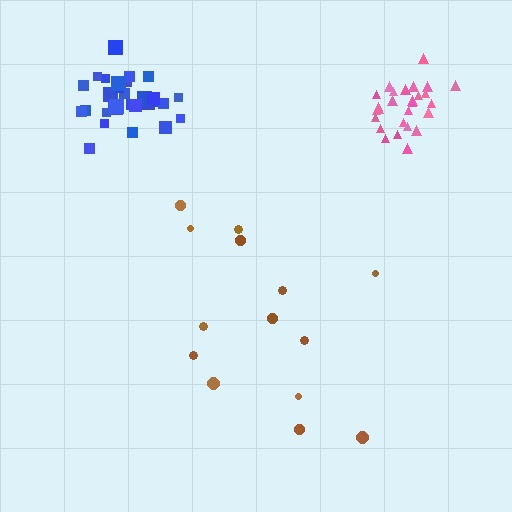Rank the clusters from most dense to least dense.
pink, blue, brown.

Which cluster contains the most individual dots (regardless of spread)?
Blue (30).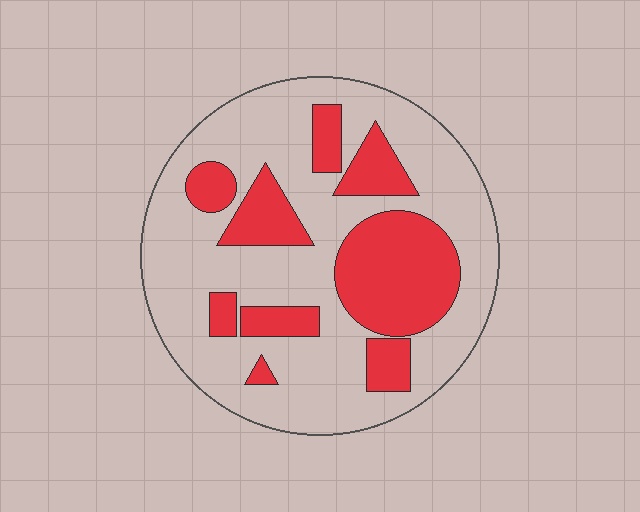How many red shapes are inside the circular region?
9.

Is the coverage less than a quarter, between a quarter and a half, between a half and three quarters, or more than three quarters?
Between a quarter and a half.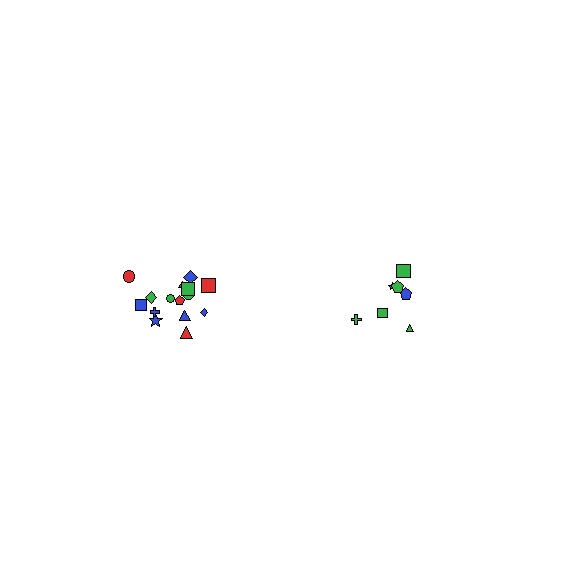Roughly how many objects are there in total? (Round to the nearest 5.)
Roughly 20 objects in total.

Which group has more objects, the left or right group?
The left group.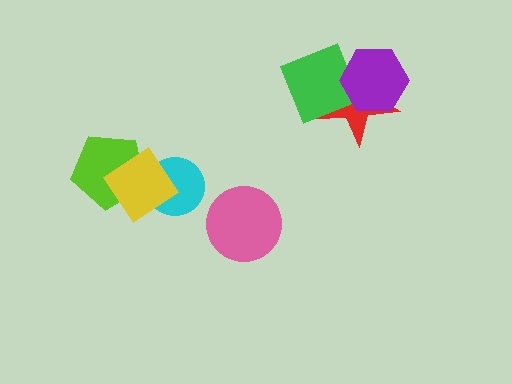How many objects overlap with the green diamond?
2 objects overlap with the green diamond.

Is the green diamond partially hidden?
Yes, it is partially covered by another shape.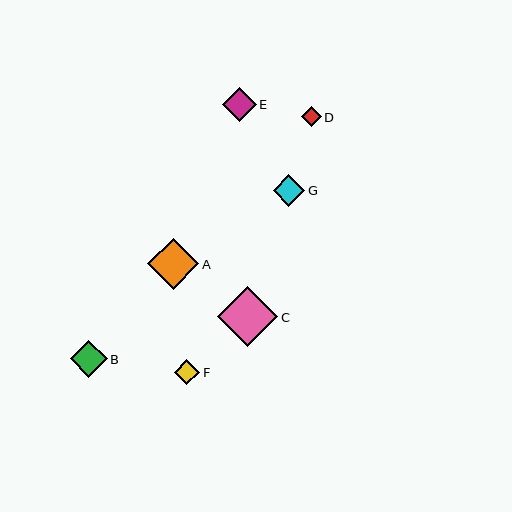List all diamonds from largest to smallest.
From largest to smallest: C, A, B, E, G, F, D.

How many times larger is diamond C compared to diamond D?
Diamond C is approximately 3.0 times the size of diamond D.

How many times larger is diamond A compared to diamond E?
Diamond A is approximately 1.5 times the size of diamond E.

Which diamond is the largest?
Diamond C is the largest with a size of approximately 60 pixels.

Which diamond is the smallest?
Diamond D is the smallest with a size of approximately 20 pixels.